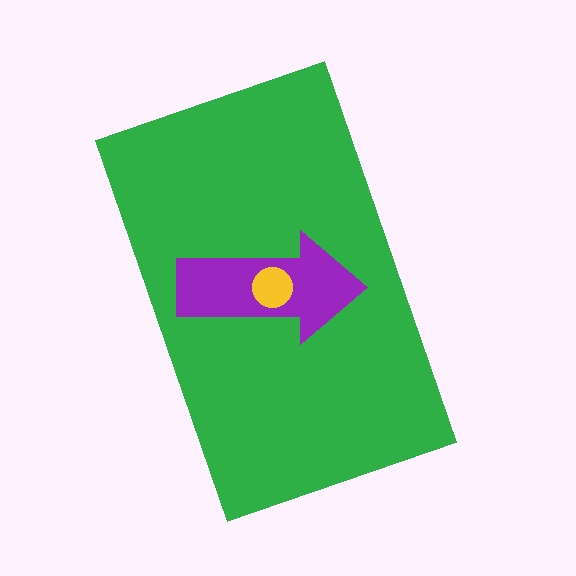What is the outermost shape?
The green rectangle.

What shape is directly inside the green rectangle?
The purple arrow.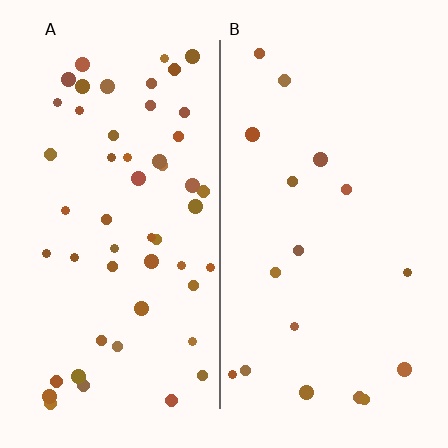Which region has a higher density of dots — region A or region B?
A (the left).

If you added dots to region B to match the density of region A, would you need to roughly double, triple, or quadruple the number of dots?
Approximately triple.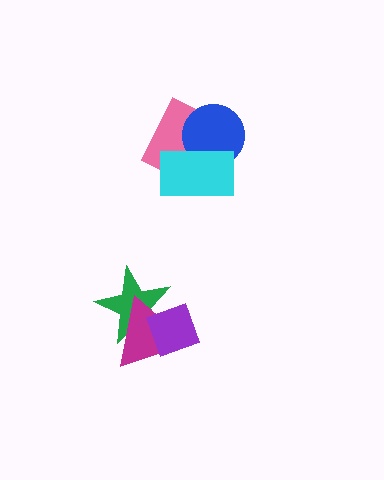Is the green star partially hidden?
Yes, it is partially covered by another shape.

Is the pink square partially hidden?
Yes, it is partially covered by another shape.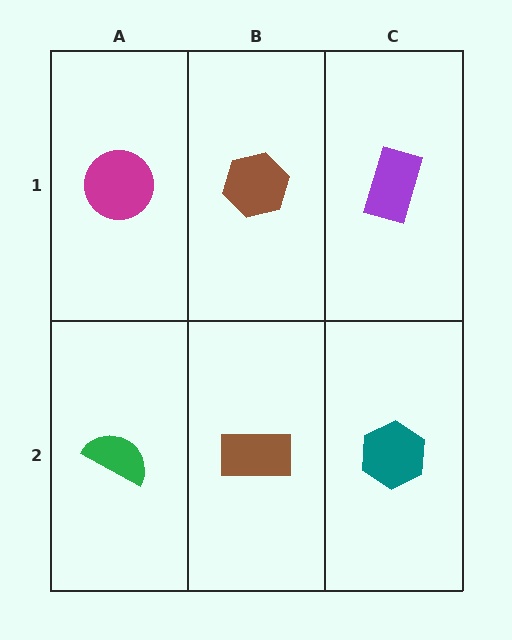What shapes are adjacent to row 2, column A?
A magenta circle (row 1, column A), a brown rectangle (row 2, column B).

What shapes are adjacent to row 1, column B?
A brown rectangle (row 2, column B), a magenta circle (row 1, column A), a purple rectangle (row 1, column C).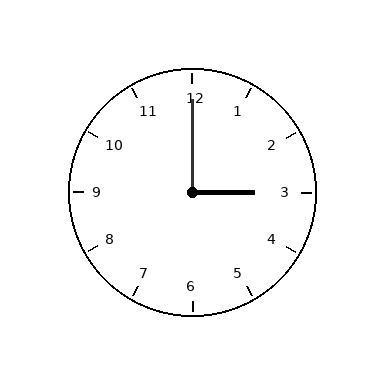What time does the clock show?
3:00.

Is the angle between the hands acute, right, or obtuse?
It is right.